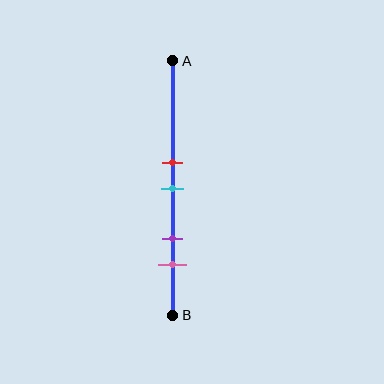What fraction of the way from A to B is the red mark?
The red mark is approximately 40% (0.4) of the way from A to B.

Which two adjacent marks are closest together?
The red and cyan marks are the closest adjacent pair.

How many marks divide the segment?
There are 4 marks dividing the segment.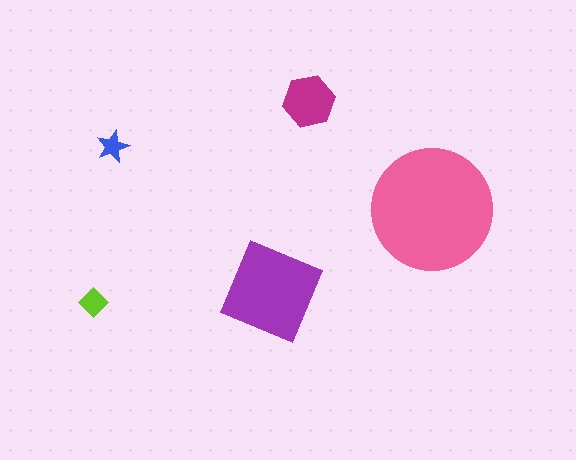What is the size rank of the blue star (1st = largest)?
5th.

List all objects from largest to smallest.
The pink circle, the purple square, the magenta hexagon, the lime diamond, the blue star.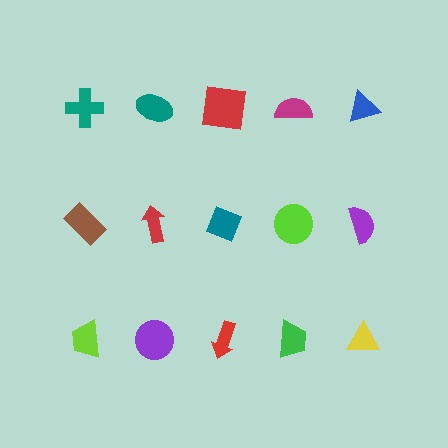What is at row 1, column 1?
A teal cross.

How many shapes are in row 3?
5 shapes.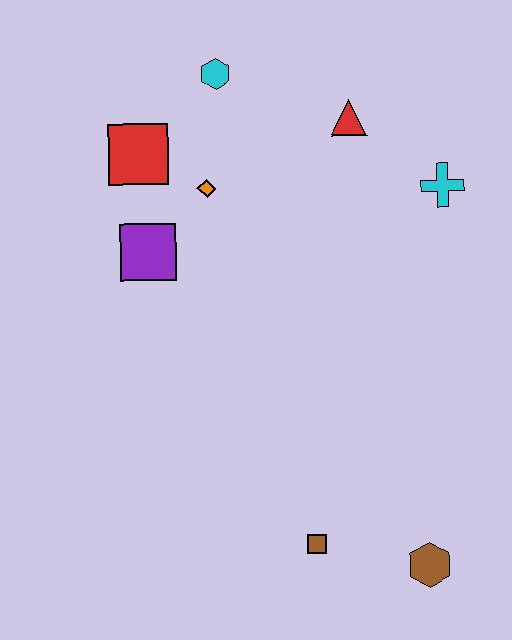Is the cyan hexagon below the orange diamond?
No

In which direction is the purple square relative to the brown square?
The purple square is above the brown square.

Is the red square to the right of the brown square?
No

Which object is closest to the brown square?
The brown hexagon is closest to the brown square.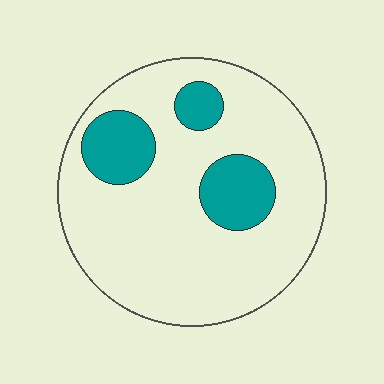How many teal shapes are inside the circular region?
3.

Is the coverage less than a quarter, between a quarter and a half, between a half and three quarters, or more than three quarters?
Less than a quarter.